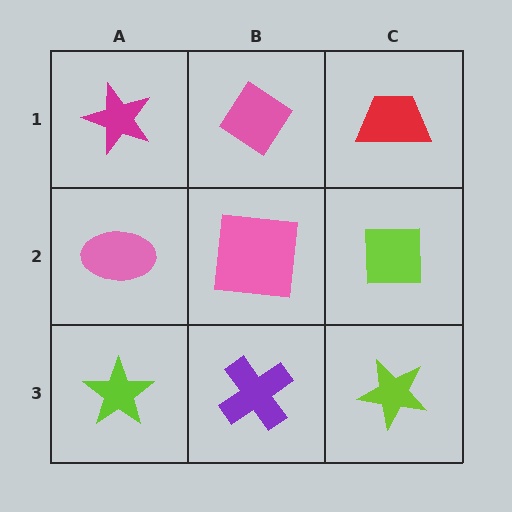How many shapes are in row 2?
3 shapes.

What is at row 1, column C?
A red trapezoid.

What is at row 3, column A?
A lime star.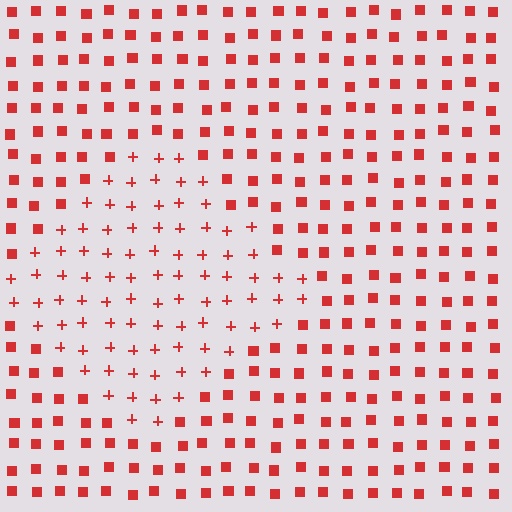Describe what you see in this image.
The image is filled with small red elements arranged in a uniform grid. A diamond-shaped region contains plus signs, while the surrounding area contains squares. The boundary is defined purely by the change in element shape.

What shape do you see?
I see a diamond.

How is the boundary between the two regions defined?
The boundary is defined by a change in element shape: plus signs inside vs. squares outside. All elements share the same color and spacing.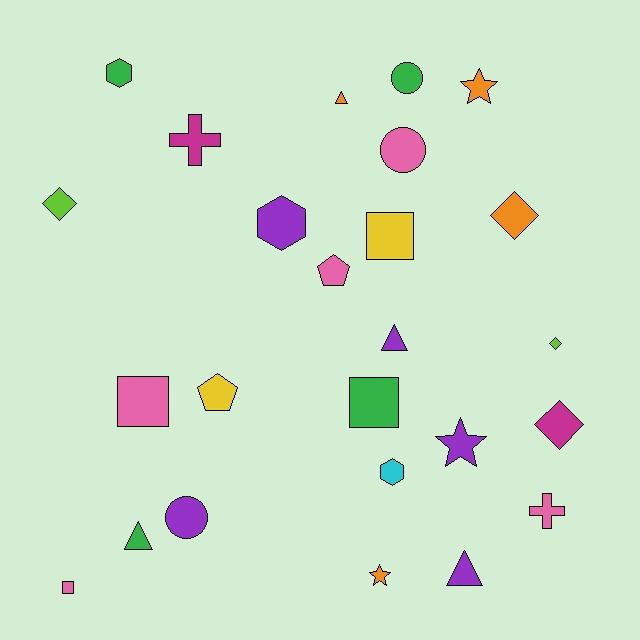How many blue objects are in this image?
There are no blue objects.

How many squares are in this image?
There are 4 squares.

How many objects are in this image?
There are 25 objects.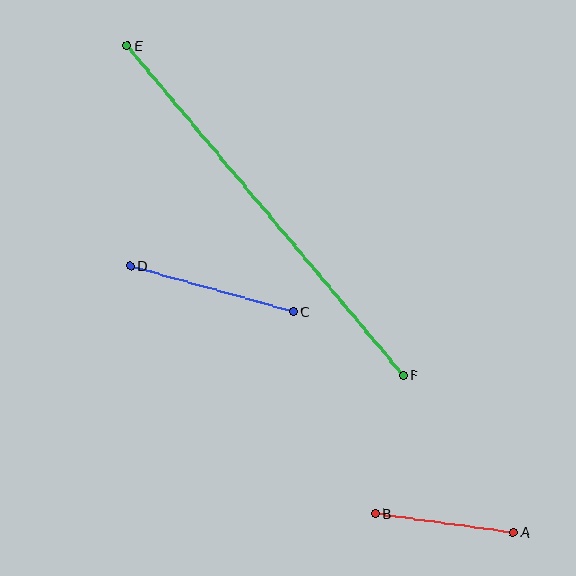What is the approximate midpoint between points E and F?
The midpoint is at approximately (265, 210) pixels.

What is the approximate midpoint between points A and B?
The midpoint is at approximately (444, 523) pixels.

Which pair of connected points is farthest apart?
Points E and F are farthest apart.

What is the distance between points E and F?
The distance is approximately 430 pixels.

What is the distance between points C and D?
The distance is approximately 170 pixels.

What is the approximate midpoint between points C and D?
The midpoint is at approximately (212, 289) pixels.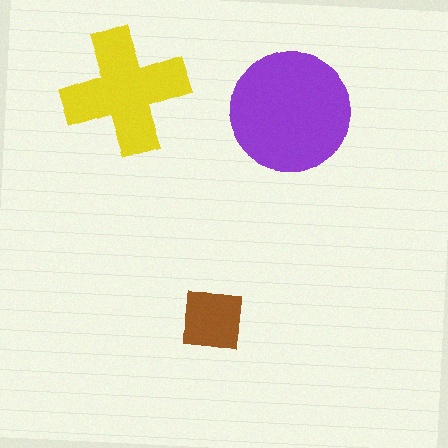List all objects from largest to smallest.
The purple circle, the yellow cross, the brown square.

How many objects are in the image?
There are 3 objects in the image.